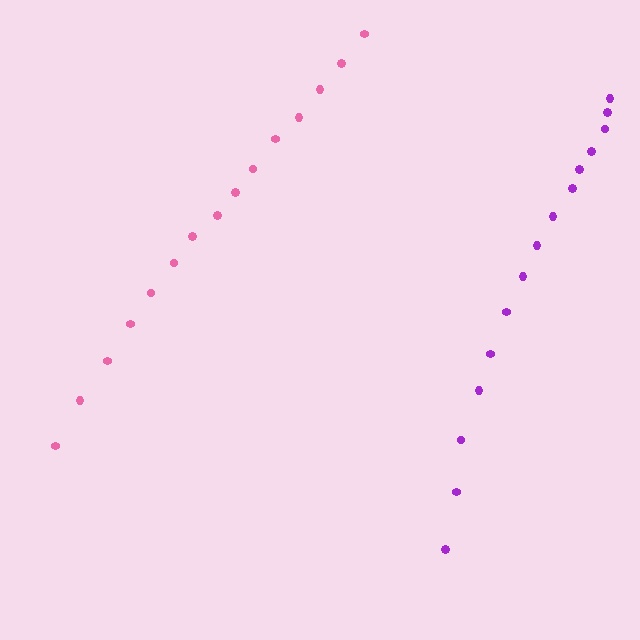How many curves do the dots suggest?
There are 2 distinct paths.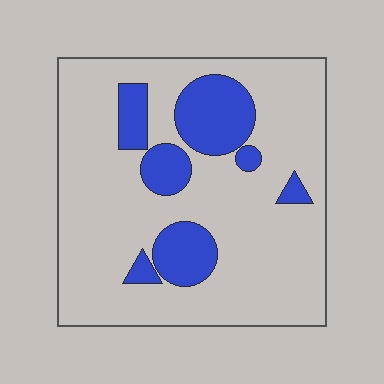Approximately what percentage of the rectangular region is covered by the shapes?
Approximately 20%.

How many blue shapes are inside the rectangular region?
7.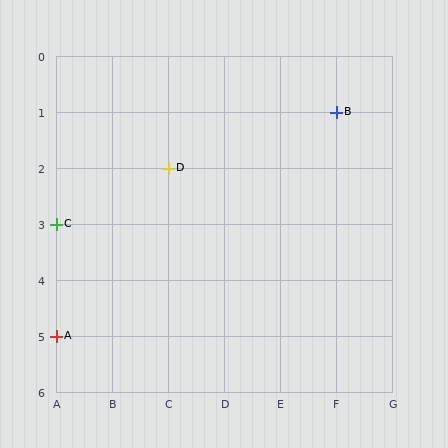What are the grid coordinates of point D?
Point D is at grid coordinates (C, 2).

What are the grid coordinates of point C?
Point C is at grid coordinates (A, 3).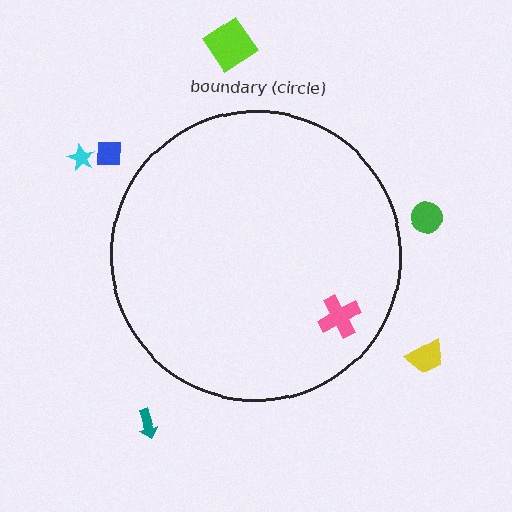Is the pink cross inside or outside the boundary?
Inside.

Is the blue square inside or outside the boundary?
Outside.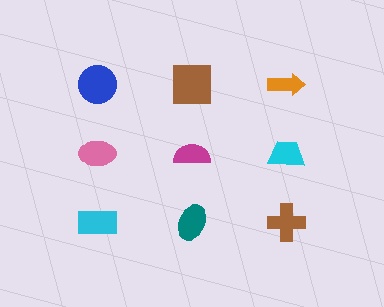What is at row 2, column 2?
A magenta semicircle.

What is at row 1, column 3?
An orange arrow.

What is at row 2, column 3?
A cyan trapezoid.